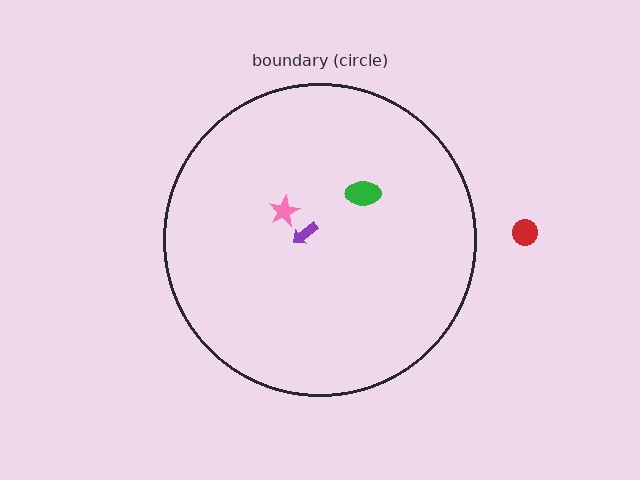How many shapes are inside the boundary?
3 inside, 1 outside.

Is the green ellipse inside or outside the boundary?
Inside.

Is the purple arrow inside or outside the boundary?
Inside.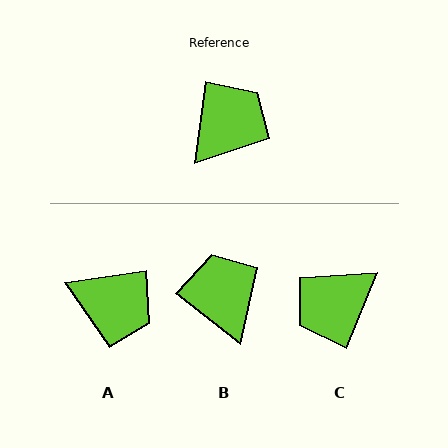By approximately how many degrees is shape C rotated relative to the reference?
Approximately 166 degrees counter-clockwise.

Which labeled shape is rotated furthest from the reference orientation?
C, about 166 degrees away.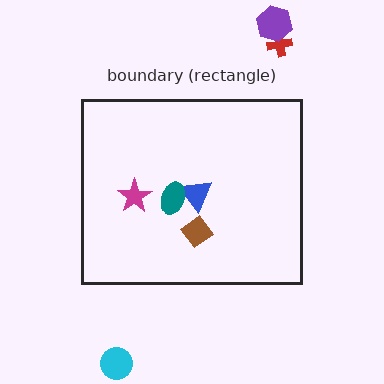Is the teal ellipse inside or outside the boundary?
Inside.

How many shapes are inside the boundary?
4 inside, 3 outside.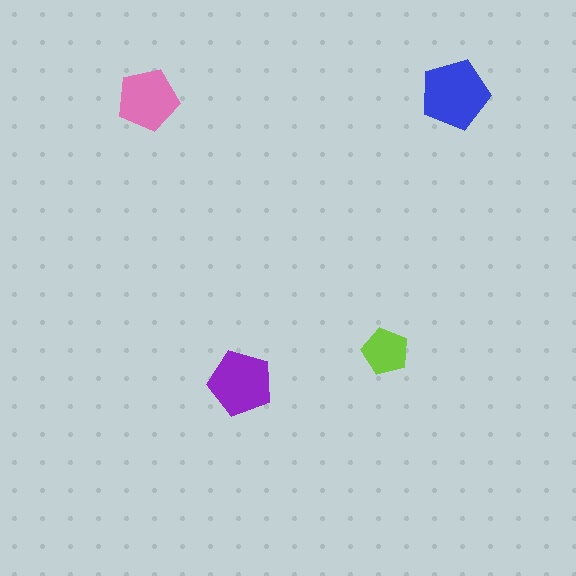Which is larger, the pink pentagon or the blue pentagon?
The blue one.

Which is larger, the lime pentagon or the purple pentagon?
The purple one.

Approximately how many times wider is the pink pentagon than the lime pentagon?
About 1.5 times wider.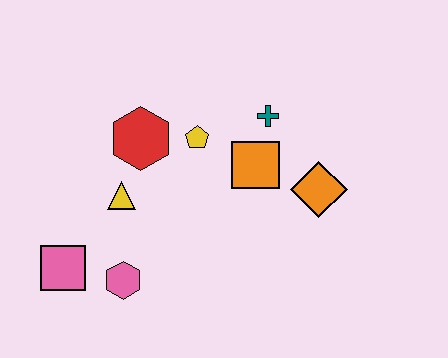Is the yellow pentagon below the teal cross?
Yes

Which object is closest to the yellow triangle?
The red hexagon is closest to the yellow triangle.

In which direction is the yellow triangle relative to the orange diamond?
The yellow triangle is to the left of the orange diamond.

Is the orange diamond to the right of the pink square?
Yes